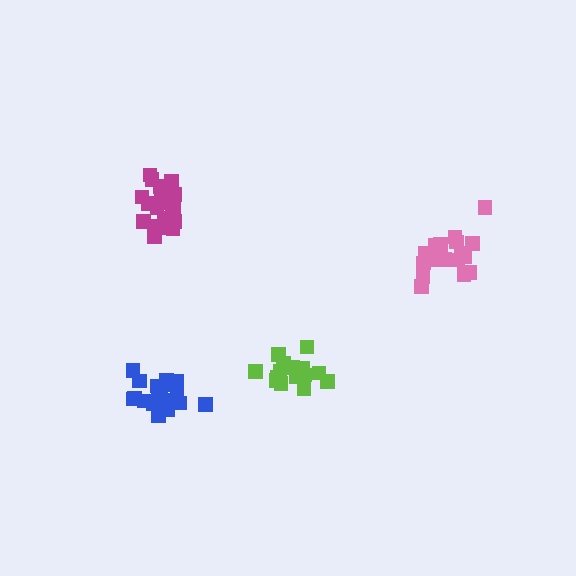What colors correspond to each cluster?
The clusters are colored: magenta, blue, pink, lime.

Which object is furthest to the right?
The pink cluster is rightmost.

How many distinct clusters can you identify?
There are 4 distinct clusters.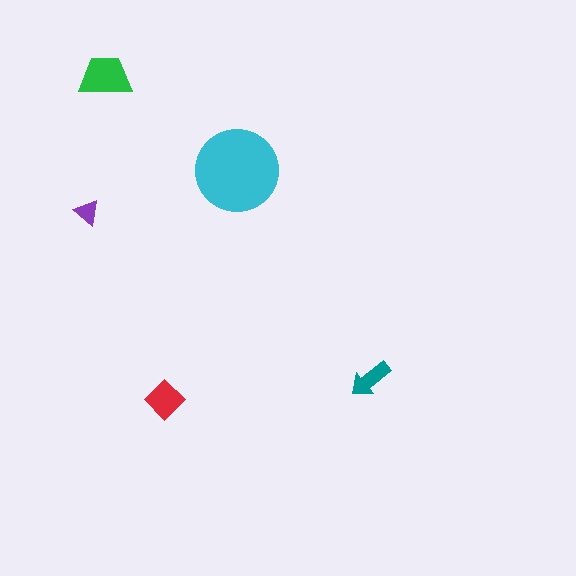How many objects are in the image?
There are 5 objects in the image.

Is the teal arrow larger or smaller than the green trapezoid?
Smaller.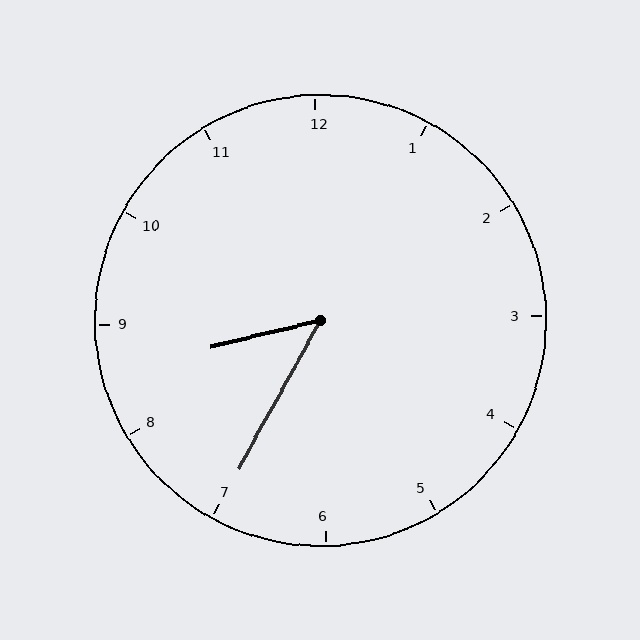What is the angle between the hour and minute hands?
Approximately 48 degrees.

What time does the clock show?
8:35.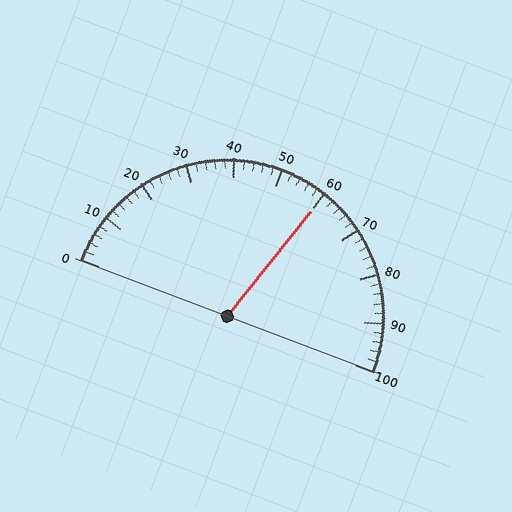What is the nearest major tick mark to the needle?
The nearest major tick mark is 60.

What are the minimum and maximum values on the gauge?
The gauge ranges from 0 to 100.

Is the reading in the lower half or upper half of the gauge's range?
The reading is in the upper half of the range (0 to 100).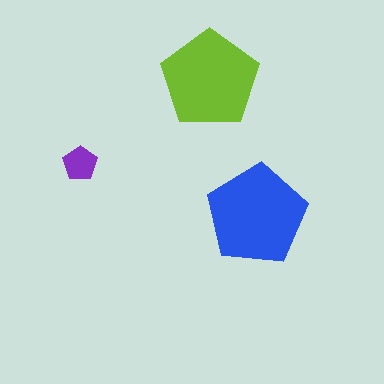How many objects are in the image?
There are 3 objects in the image.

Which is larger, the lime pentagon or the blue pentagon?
The blue one.